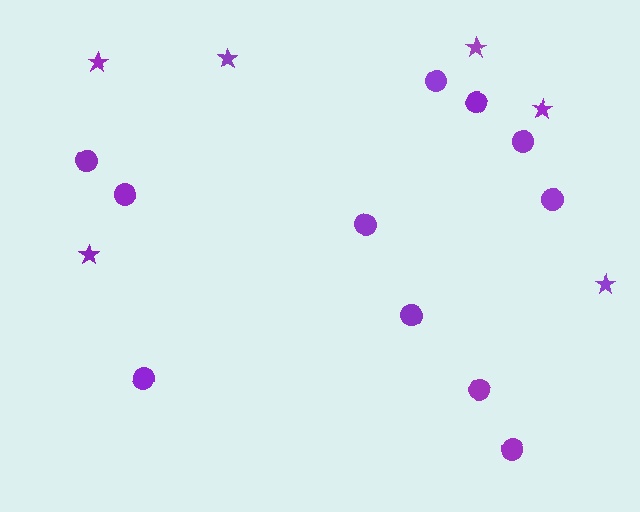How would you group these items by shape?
There are 2 groups: one group of stars (6) and one group of circles (11).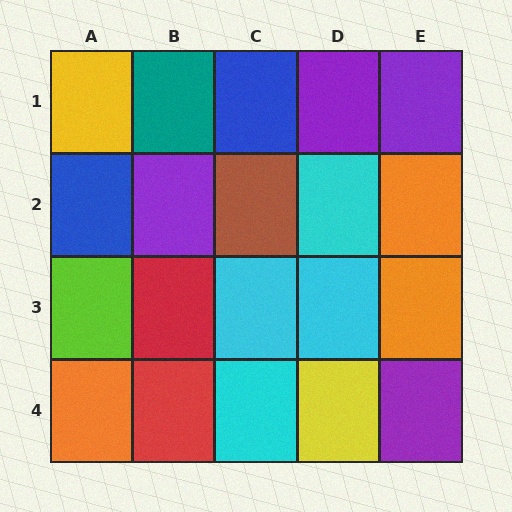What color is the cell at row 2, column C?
Brown.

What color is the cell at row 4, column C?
Cyan.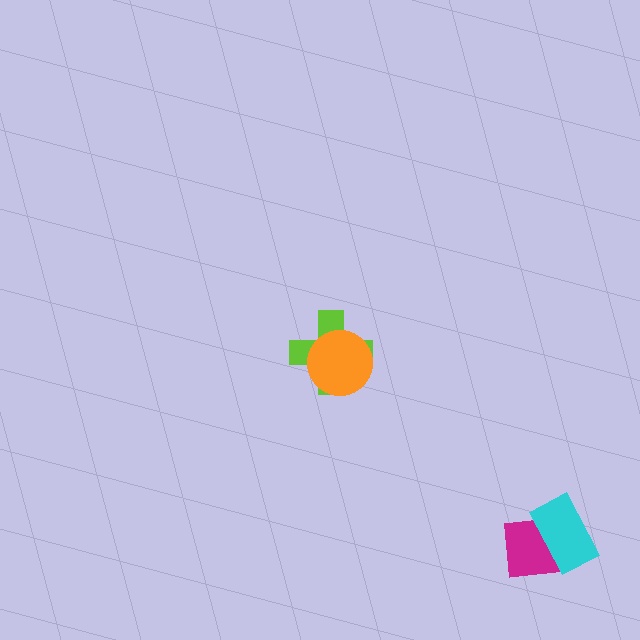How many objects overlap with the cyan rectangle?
1 object overlaps with the cyan rectangle.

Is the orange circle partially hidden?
No, no other shape covers it.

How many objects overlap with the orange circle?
1 object overlaps with the orange circle.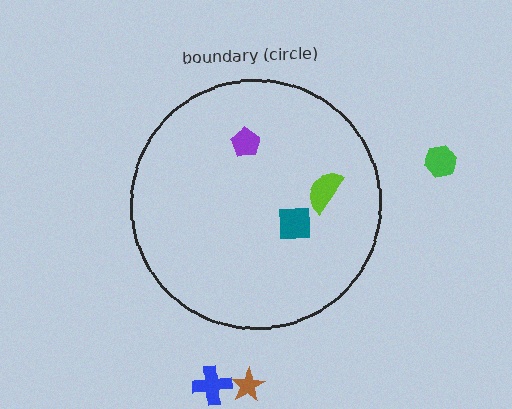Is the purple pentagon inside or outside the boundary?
Inside.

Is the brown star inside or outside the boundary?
Outside.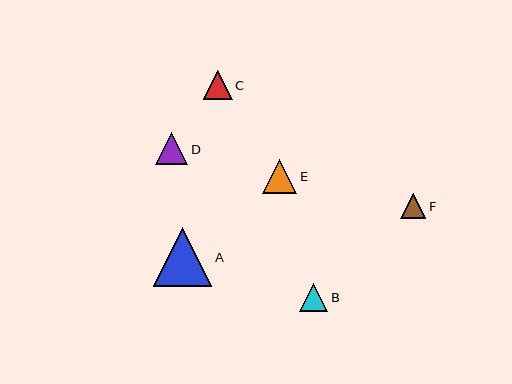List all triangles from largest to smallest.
From largest to smallest: A, E, D, C, B, F.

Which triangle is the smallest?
Triangle F is the smallest with a size of approximately 25 pixels.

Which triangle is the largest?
Triangle A is the largest with a size of approximately 58 pixels.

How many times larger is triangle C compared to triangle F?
Triangle C is approximately 1.1 times the size of triangle F.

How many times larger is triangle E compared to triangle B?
Triangle E is approximately 1.2 times the size of triangle B.